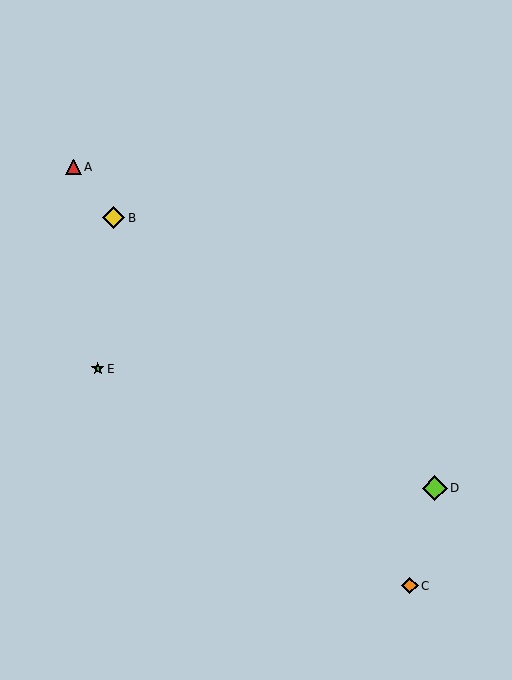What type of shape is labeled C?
Shape C is an orange diamond.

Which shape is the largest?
The lime diamond (labeled D) is the largest.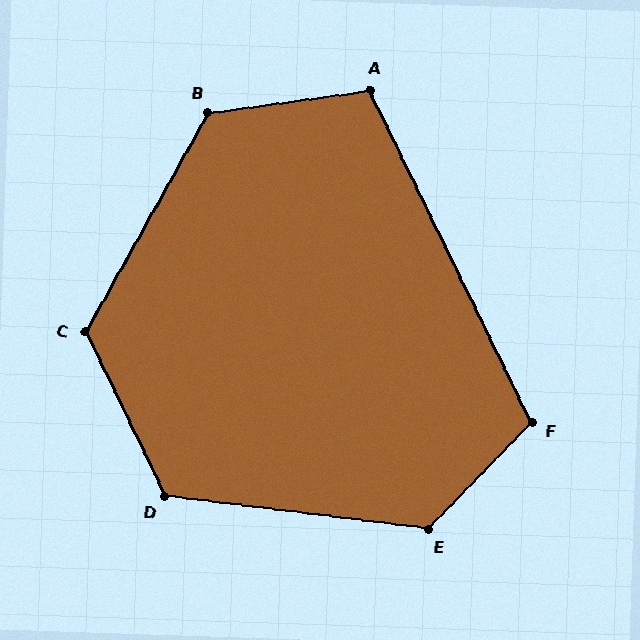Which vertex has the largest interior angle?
B, at approximately 128 degrees.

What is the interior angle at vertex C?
Approximately 125 degrees (obtuse).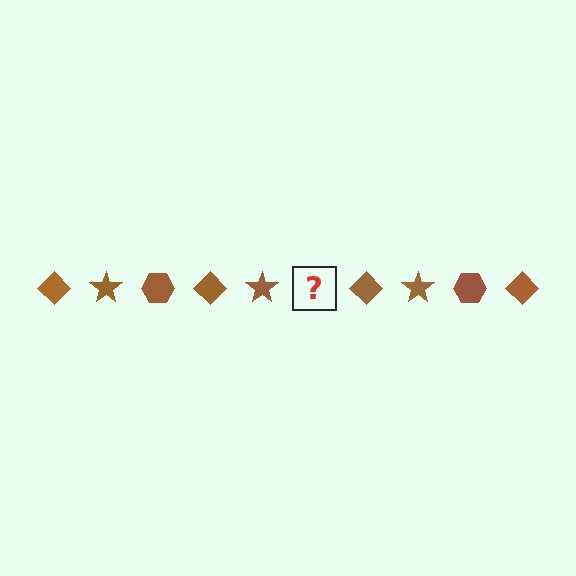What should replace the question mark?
The question mark should be replaced with a brown hexagon.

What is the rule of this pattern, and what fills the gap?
The rule is that the pattern cycles through diamond, star, hexagon shapes in brown. The gap should be filled with a brown hexagon.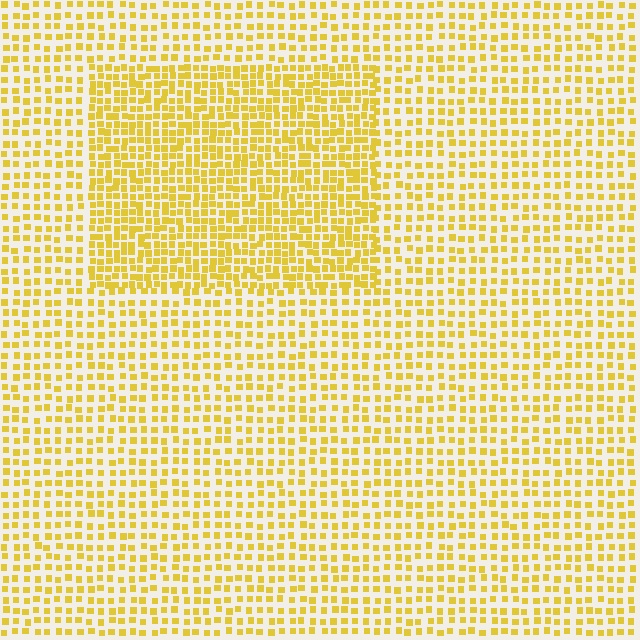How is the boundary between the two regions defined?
The boundary is defined by a change in element density (approximately 1.8x ratio). All elements are the same color, size, and shape.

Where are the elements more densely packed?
The elements are more densely packed inside the rectangle boundary.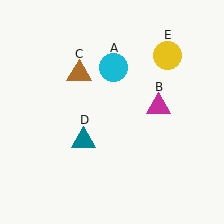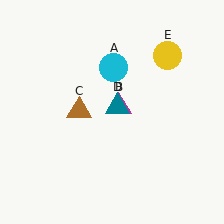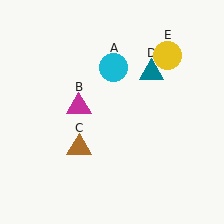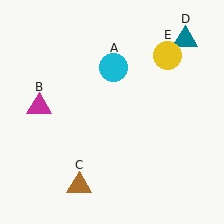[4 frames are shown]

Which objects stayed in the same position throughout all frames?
Cyan circle (object A) and yellow circle (object E) remained stationary.